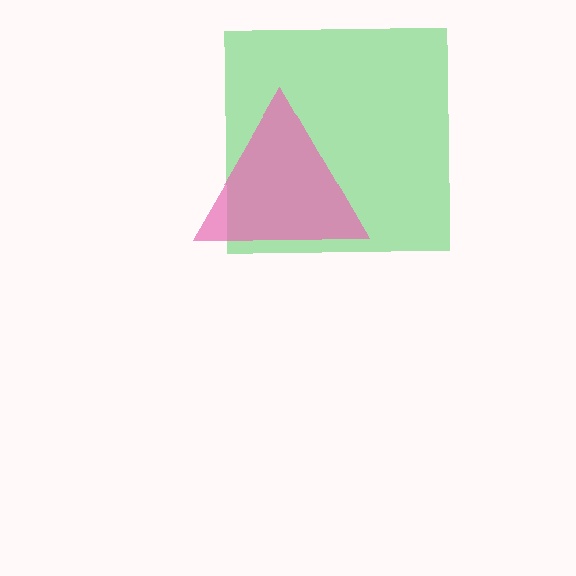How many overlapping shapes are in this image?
There are 2 overlapping shapes in the image.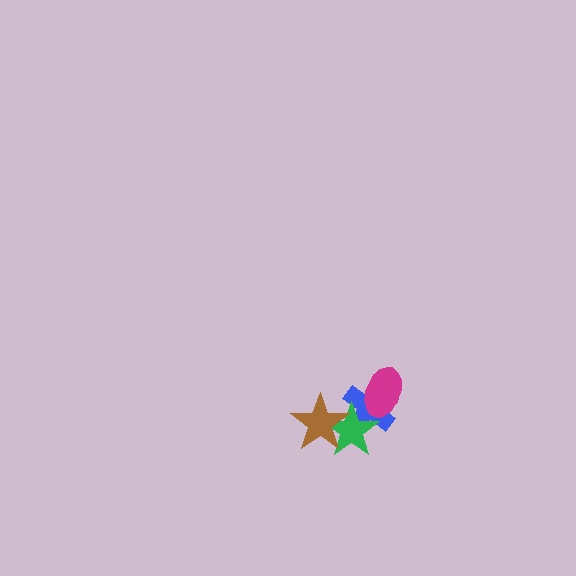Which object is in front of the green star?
The brown star is in front of the green star.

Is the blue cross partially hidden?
Yes, it is partially covered by another shape.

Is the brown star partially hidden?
No, no other shape covers it.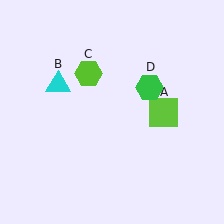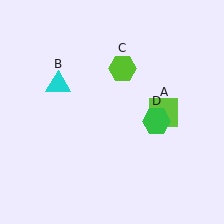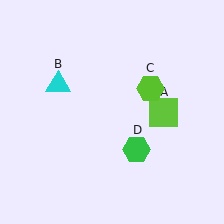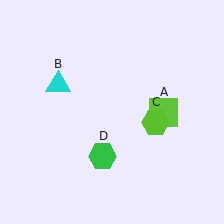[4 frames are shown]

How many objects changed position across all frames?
2 objects changed position: lime hexagon (object C), green hexagon (object D).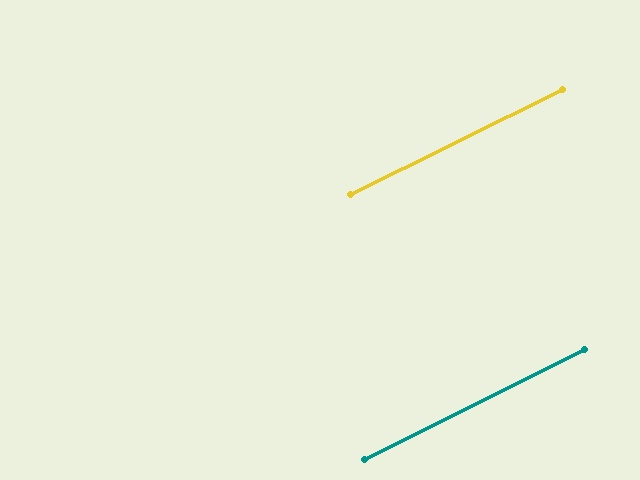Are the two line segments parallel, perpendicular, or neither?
Parallel — their directions differ by only 0.0°.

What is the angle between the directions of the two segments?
Approximately 0 degrees.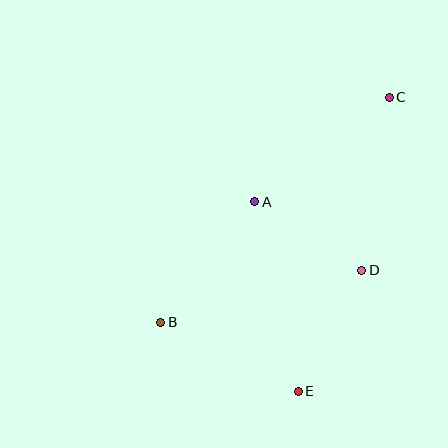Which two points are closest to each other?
Points A and D are closest to each other.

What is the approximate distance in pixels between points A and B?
The distance between A and B is approximately 153 pixels.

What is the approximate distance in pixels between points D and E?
The distance between D and E is approximately 136 pixels.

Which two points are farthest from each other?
Points B and C are farthest from each other.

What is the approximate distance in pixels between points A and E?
The distance between A and E is approximately 195 pixels.